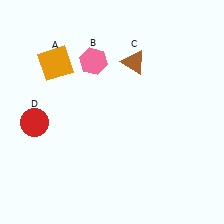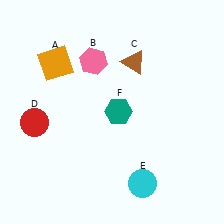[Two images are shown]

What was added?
A cyan circle (E), a teal hexagon (F) were added in Image 2.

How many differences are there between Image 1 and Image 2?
There are 2 differences between the two images.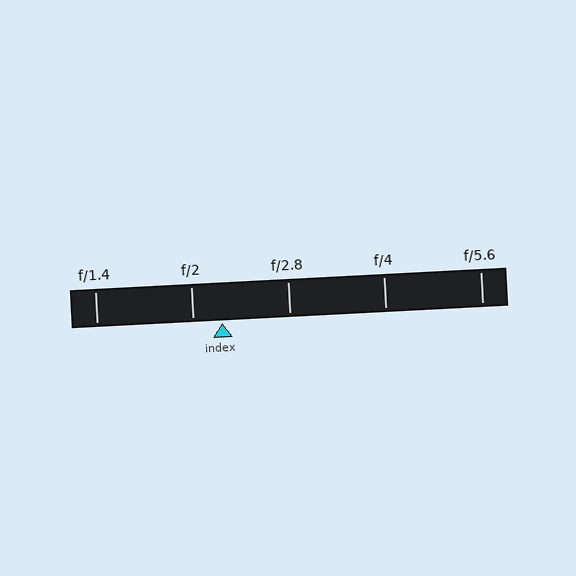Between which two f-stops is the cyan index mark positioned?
The index mark is between f/2 and f/2.8.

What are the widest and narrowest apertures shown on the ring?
The widest aperture shown is f/1.4 and the narrowest is f/5.6.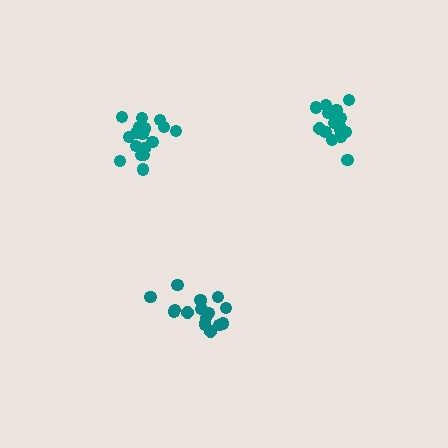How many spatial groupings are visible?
There are 3 spatial groupings.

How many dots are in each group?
Group 1: 17 dots, Group 2: 17 dots, Group 3: 16 dots (50 total).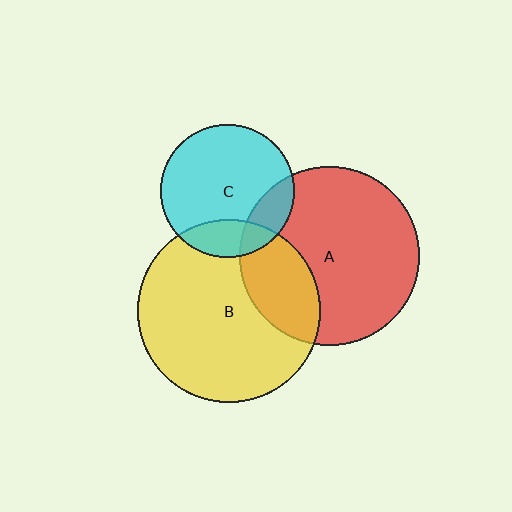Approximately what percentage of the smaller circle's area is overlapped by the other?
Approximately 15%.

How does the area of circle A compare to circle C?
Approximately 1.8 times.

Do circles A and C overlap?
Yes.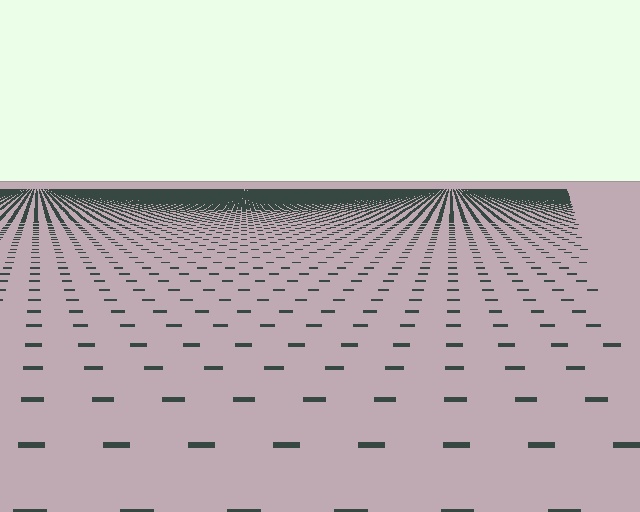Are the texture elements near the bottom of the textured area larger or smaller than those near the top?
Larger. Near the bottom, elements are closer to the viewer and appear at a bigger on-screen size.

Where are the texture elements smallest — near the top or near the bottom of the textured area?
Near the top.